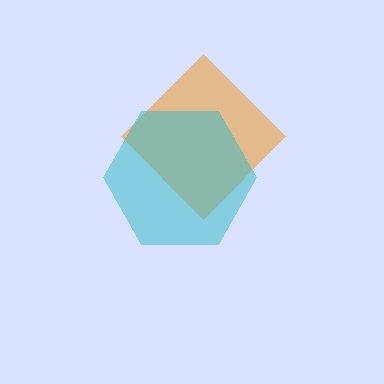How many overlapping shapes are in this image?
There are 2 overlapping shapes in the image.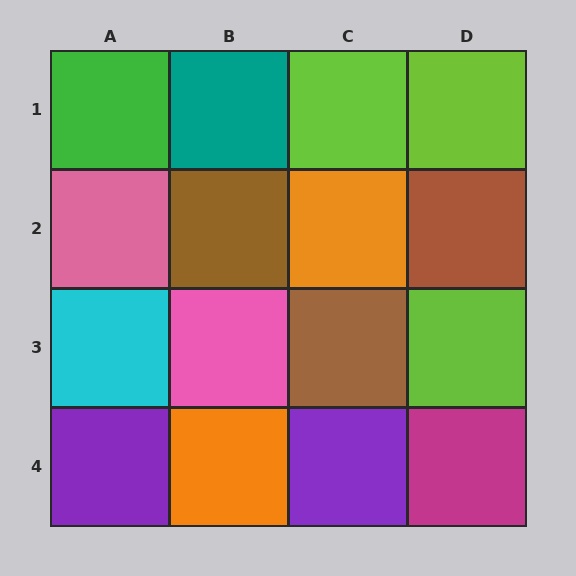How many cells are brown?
3 cells are brown.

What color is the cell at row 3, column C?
Brown.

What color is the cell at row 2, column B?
Brown.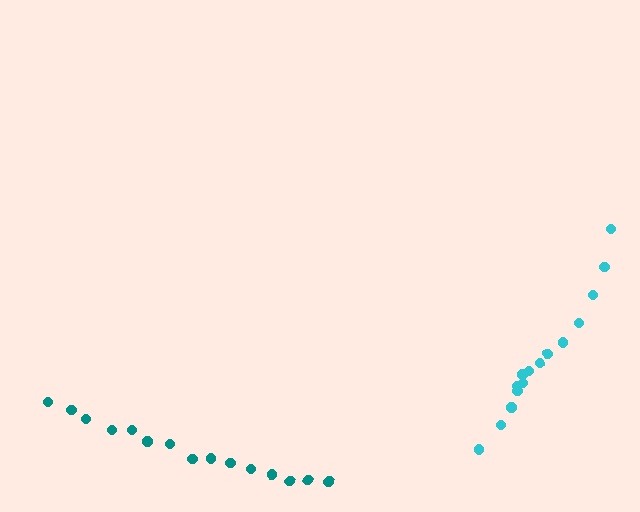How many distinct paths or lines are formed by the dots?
There are 2 distinct paths.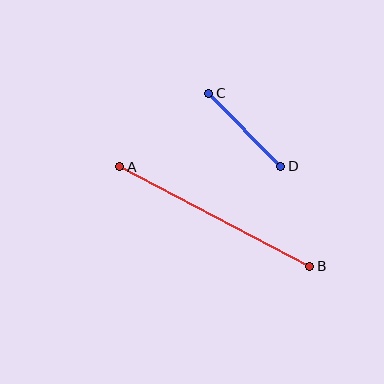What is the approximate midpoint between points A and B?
The midpoint is at approximately (215, 216) pixels.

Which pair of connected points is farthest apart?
Points A and B are farthest apart.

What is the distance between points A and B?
The distance is approximately 214 pixels.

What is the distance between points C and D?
The distance is approximately 102 pixels.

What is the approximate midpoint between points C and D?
The midpoint is at approximately (245, 130) pixels.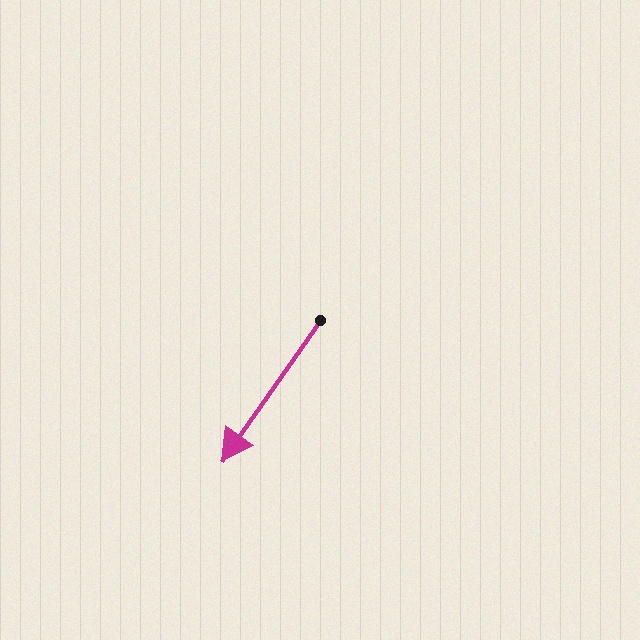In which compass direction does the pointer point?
Southwest.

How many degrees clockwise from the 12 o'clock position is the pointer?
Approximately 215 degrees.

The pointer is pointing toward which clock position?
Roughly 7 o'clock.